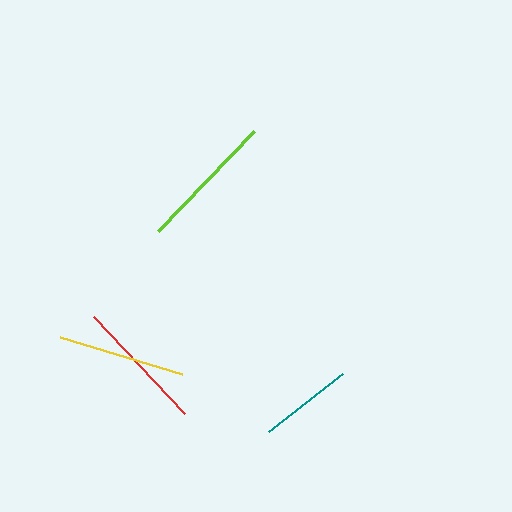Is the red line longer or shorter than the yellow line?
The red line is longer than the yellow line.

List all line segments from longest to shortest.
From longest to shortest: lime, red, yellow, teal.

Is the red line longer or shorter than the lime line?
The lime line is longer than the red line.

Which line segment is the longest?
The lime line is the longest at approximately 138 pixels.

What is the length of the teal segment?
The teal segment is approximately 94 pixels long.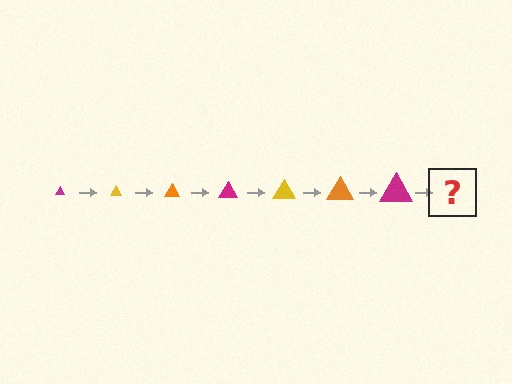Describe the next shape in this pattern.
It should be a yellow triangle, larger than the previous one.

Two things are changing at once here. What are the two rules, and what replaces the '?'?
The two rules are that the triangle grows larger each step and the color cycles through magenta, yellow, and orange. The '?' should be a yellow triangle, larger than the previous one.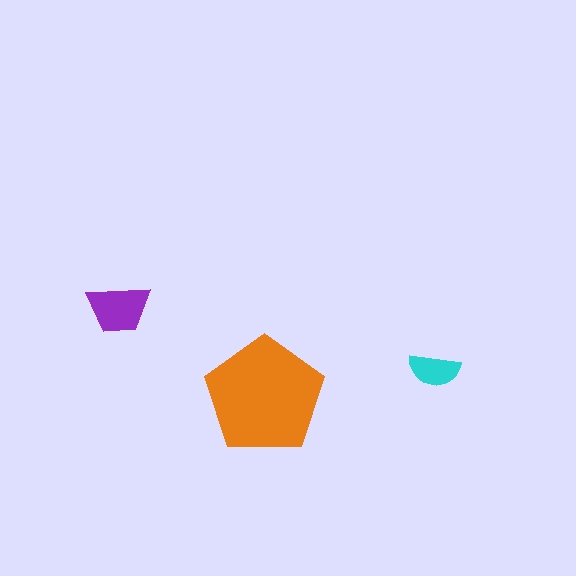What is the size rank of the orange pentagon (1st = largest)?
1st.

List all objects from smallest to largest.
The cyan semicircle, the purple trapezoid, the orange pentagon.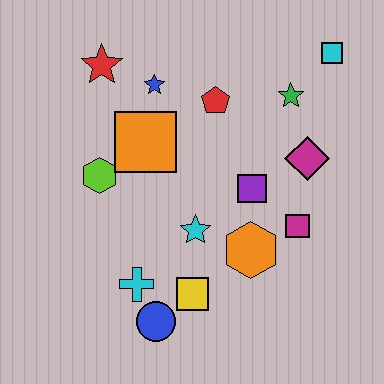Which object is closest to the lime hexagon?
The orange square is closest to the lime hexagon.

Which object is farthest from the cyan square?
The blue circle is farthest from the cyan square.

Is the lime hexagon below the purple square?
No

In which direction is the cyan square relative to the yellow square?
The cyan square is above the yellow square.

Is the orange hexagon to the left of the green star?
Yes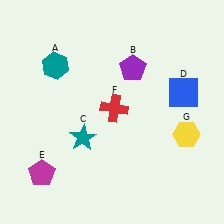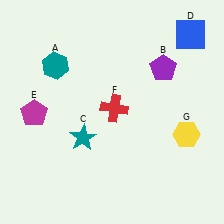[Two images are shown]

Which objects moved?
The objects that moved are: the purple pentagon (B), the blue square (D), the magenta pentagon (E).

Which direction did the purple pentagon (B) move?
The purple pentagon (B) moved right.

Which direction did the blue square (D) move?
The blue square (D) moved up.